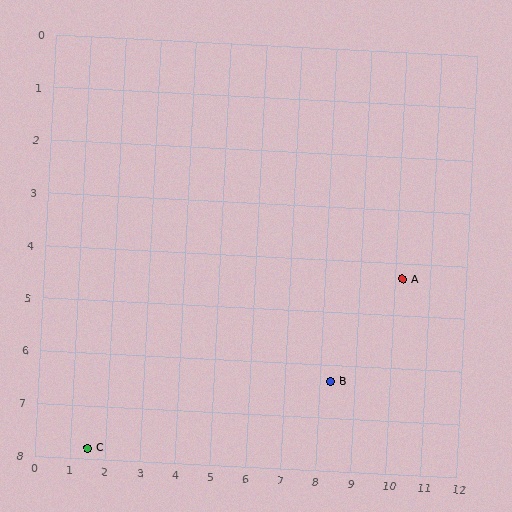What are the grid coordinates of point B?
Point B is at approximately (8.3, 6.3).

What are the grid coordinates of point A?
Point A is at approximately (10.2, 4.3).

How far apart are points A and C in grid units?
Points A and C are about 9.4 grid units apart.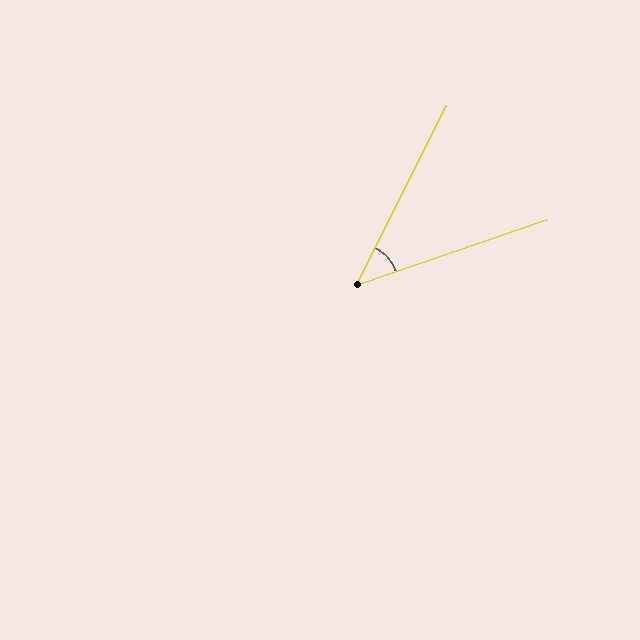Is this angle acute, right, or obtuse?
It is acute.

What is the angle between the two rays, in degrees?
Approximately 45 degrees.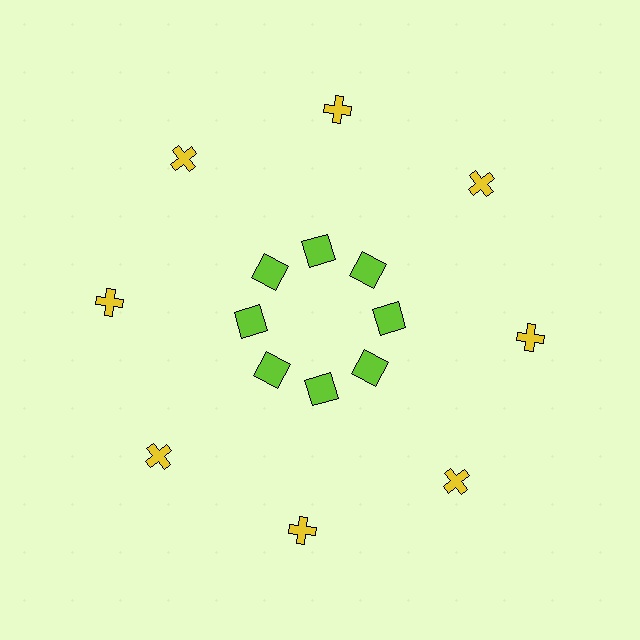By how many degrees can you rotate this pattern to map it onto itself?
The pattern maps onto itself every 45 degrees of rotation.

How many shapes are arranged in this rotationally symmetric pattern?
There are 16 shapes, arranged in 8 groups of 2.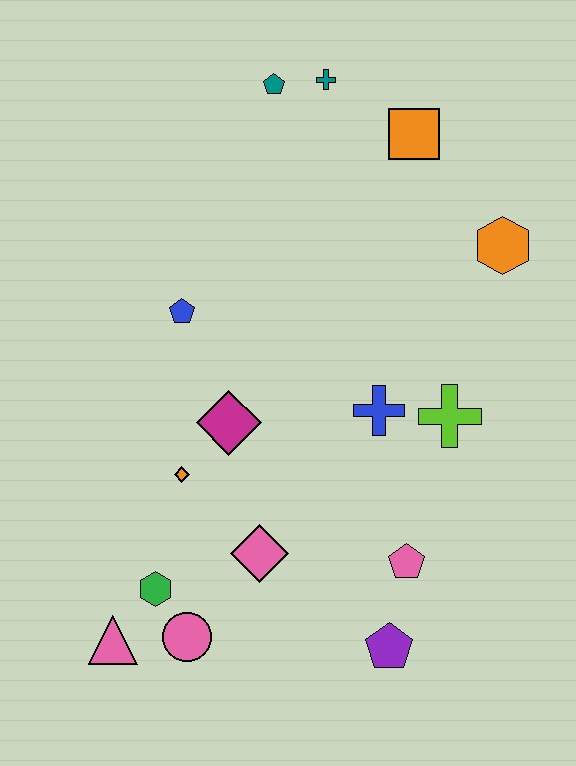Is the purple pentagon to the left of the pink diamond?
No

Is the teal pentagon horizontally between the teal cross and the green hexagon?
Yes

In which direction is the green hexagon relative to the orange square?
The green hexagon is below the orange square.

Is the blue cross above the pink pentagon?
Yes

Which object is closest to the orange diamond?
The magenta diamond is closest to the orange diamond.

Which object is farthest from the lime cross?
The pink triangle is farthest from the lime cross.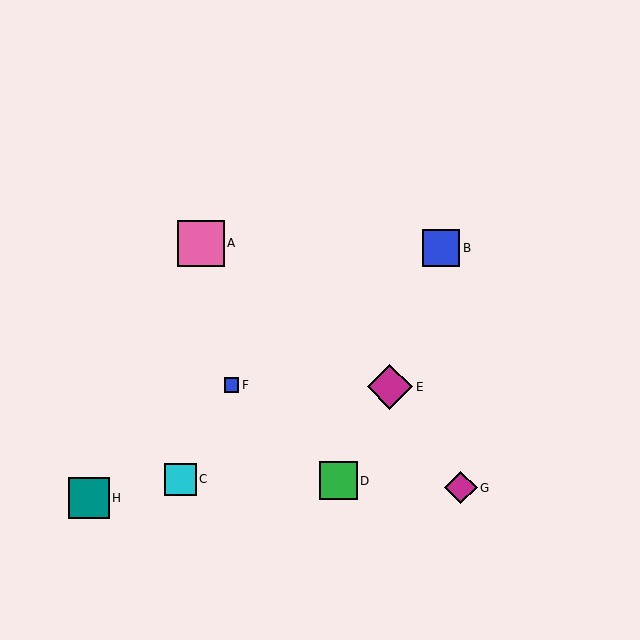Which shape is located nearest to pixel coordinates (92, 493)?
The teal square (labeled H) at (89, 498) is nearest to that location.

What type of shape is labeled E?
Shape E is a magenta diamond.